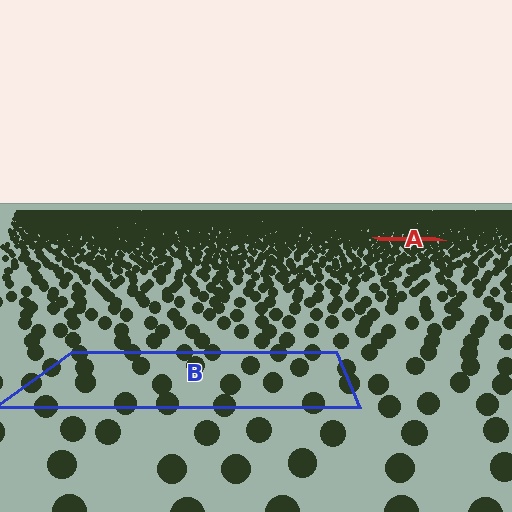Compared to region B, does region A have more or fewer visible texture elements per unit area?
Region A has more texture elements per unit area — they are packed more densely because it is farther away.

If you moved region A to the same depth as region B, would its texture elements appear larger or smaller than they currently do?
They would appear larger. At a closer depth, the same texture elements are projected at a bigger on-screen size.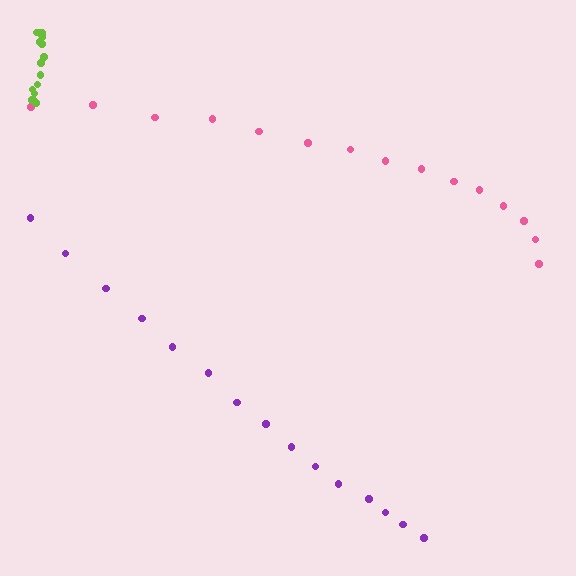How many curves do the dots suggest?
There are 3 distinct paths.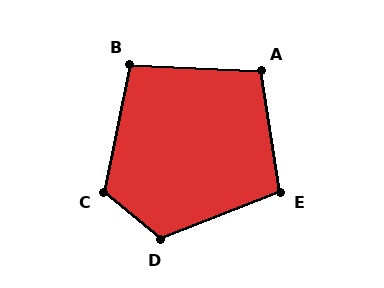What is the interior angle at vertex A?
Approximately 102 degrees (obtuse).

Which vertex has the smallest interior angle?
B, at approximately 99 degrees.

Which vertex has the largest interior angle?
D, at approximately 119 degrees.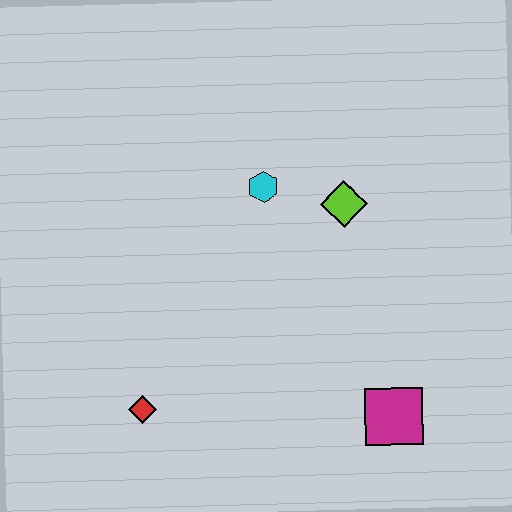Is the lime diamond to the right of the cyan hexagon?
Yes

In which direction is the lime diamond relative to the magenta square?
The lime diamond is above the magenta square.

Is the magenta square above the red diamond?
No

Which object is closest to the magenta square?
The lime diamond is closest to the magenta square.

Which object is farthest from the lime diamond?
The red diamond is farthest from the lime diamond.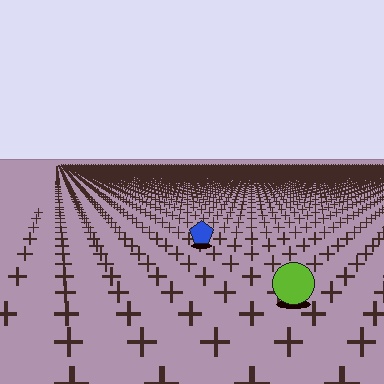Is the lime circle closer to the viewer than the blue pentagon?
Yes. The lime circle is closer — you can tell from the texture gradient: the ground texture is coarser near it.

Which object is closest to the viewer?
The lime circle is closest. The texture marks near it are larger and more spread out.